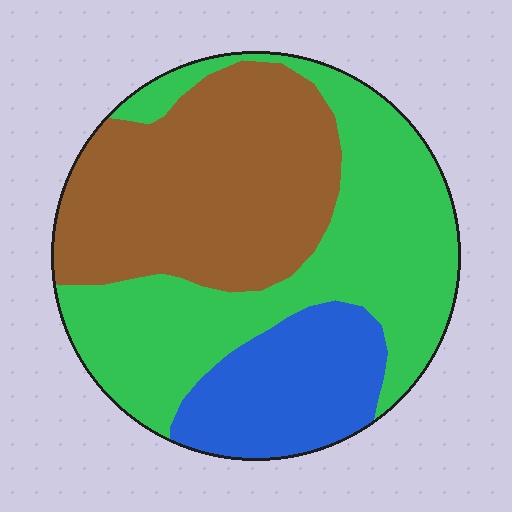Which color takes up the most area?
Green, at roughly 45%.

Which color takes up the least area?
Blue, at roughly 20%.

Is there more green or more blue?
Green.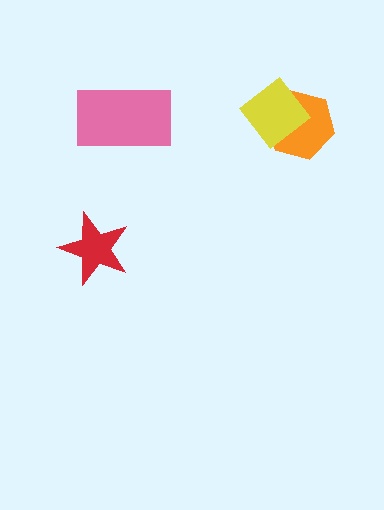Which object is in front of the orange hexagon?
The yellow diamond is in front of the orange hexagon.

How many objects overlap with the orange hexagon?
1 object overlaps with the orange hexagon.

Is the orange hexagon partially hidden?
Yes, it is partially covered by another shape.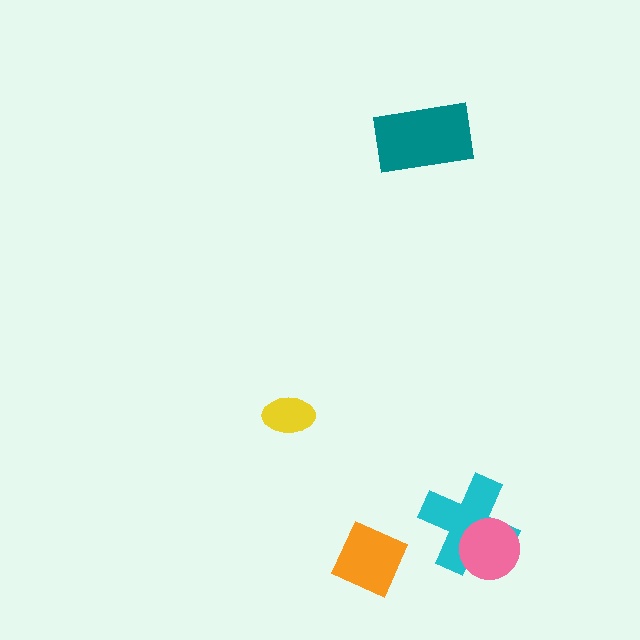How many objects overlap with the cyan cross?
1 object overlaps with the cyan cross.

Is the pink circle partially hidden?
No, no other shape covers it.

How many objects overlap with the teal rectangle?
0 objects overlap with the teal rectangle.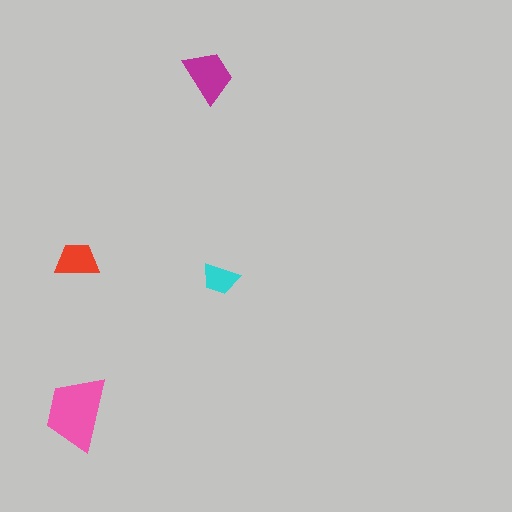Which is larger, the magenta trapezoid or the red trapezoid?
The magenta one.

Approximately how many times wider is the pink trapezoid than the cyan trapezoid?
About 2 times wider.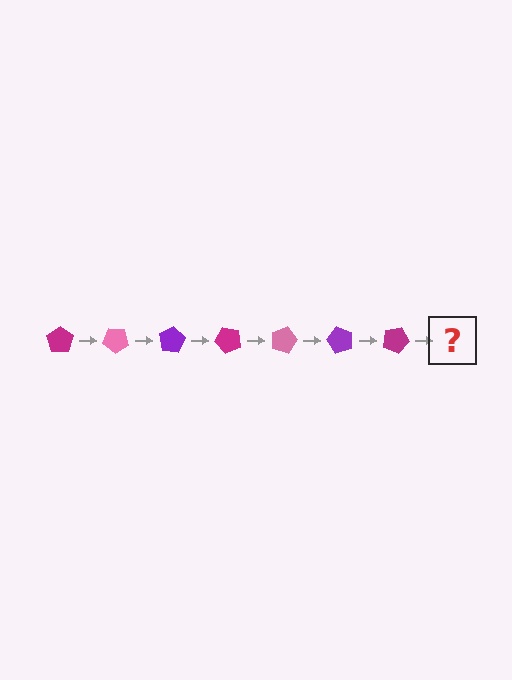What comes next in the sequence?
The next element should be a pink pentagon, rotated 280 degrees from the start.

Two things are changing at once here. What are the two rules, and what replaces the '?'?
The two rules are that it rotates 40 degrees each step and the color cycles through magenta, pink, and purple. The '?' should be a pink pentagon, rotated 280 degrees from the start.